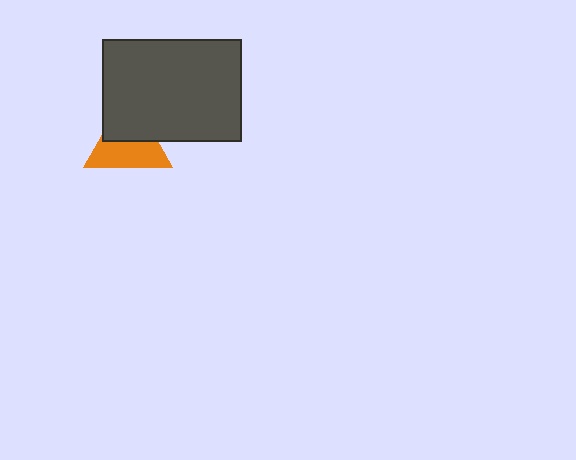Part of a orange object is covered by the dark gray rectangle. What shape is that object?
It is a triangle.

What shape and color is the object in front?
The object in front is a dark gray rectangle.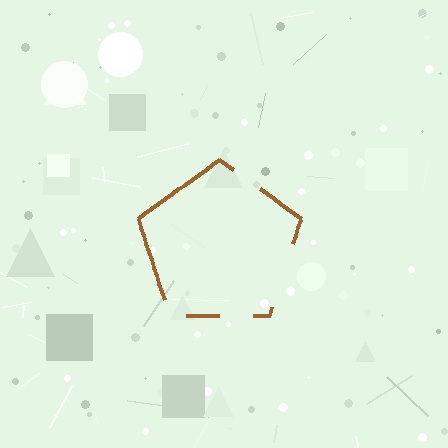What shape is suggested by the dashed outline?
The dashed outline suggests a pentagon.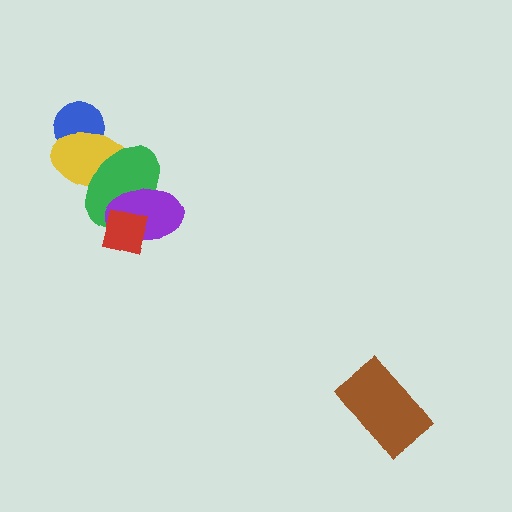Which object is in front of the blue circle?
The yellow ellipse is in front of the blue circle.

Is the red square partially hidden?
No, no other shape covers it.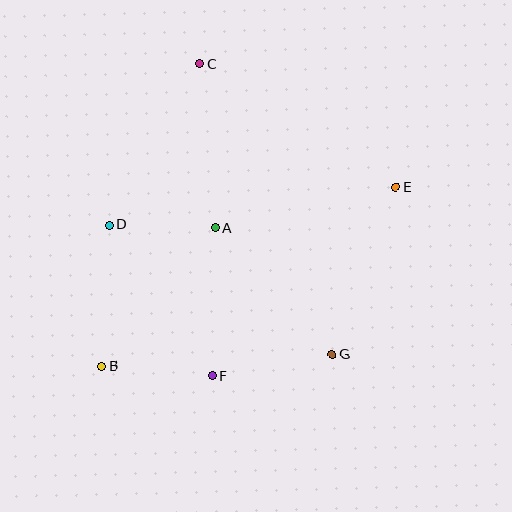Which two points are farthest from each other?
Points B and E are farthest from each other.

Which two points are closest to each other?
Points A and D are closest to each other.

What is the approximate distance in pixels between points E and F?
The distance between E and F is approximately 264 pixels.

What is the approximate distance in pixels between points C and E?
The distance between C and E is approximately 232 pixels.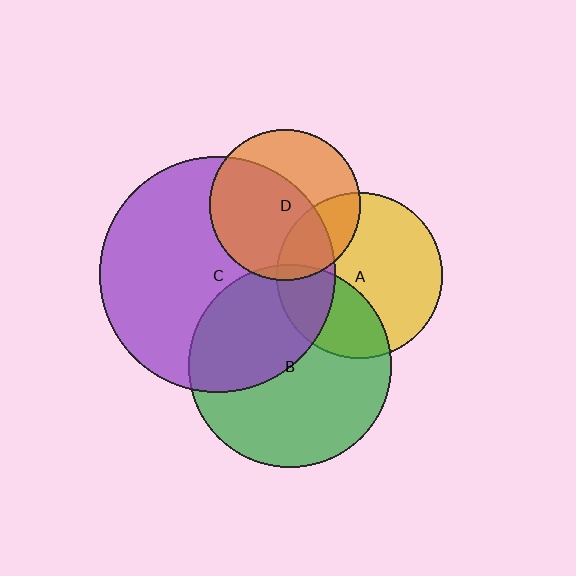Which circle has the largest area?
Circle C (purple).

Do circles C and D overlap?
Yes.